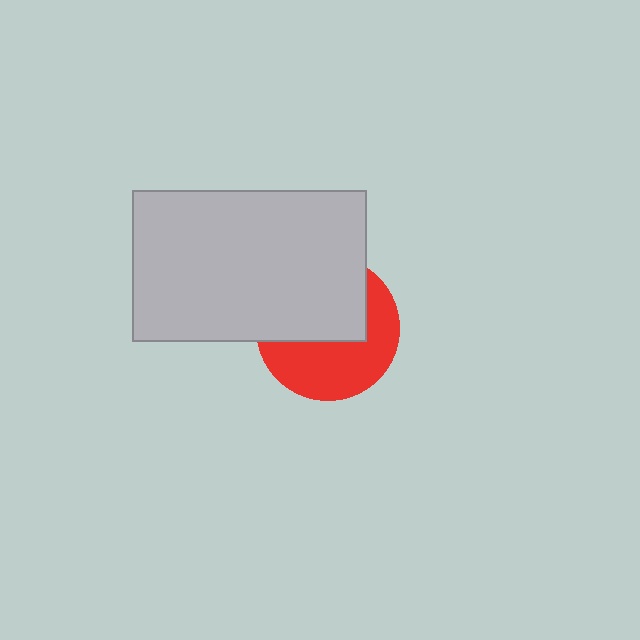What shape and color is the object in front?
The object in front is a light gray rectangle.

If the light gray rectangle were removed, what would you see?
You would see the complete red circle.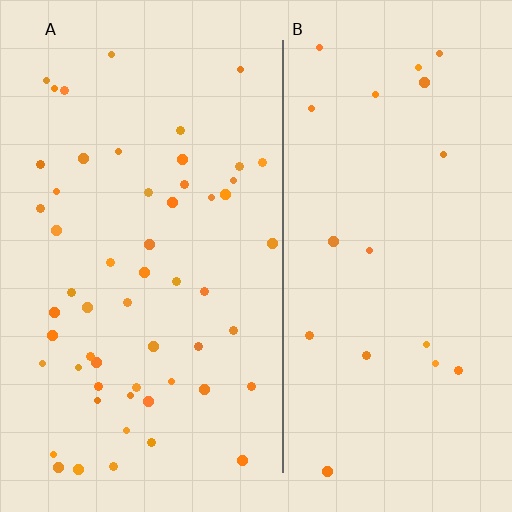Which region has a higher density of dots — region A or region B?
A (the left).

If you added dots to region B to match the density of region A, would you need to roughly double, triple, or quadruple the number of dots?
Approximately triple.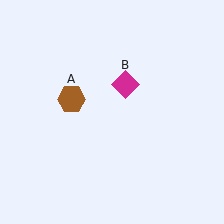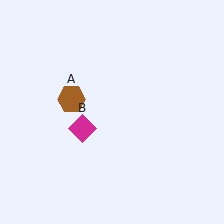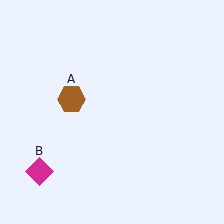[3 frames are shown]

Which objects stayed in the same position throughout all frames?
Brown hexagon (object A) remained stationary.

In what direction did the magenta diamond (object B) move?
The magenta diamond (object B) moved down and to the left.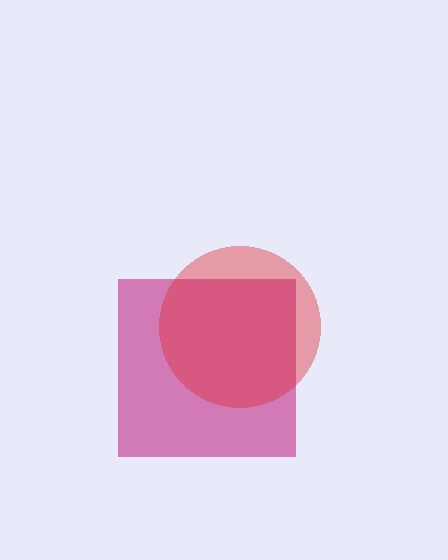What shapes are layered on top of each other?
The layered shapes are: a magenta square, a red circle.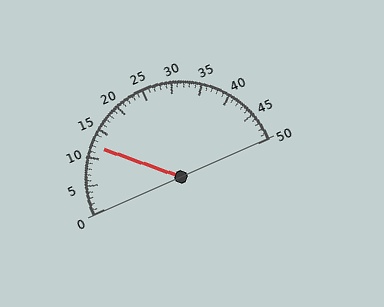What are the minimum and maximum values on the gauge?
The gauge ranges from 0 to 50.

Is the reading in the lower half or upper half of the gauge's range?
The reading is in the lower half of the range (0 to 50).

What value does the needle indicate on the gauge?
The needle indicates approximately 12.